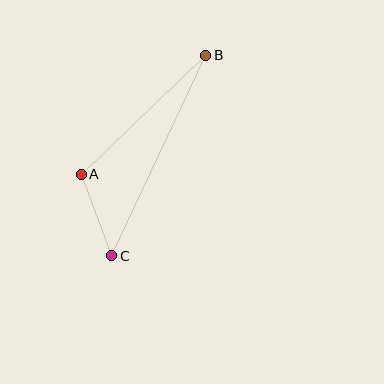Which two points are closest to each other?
Points A and C are closest to each other.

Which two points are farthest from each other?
Points B and C are farthest from each other.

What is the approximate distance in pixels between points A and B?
The distance between A and B is approximately 172 pixels.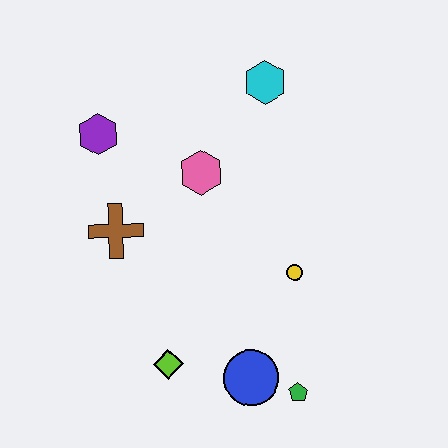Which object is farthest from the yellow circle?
The purple hexagon is farthest from the yellow circle.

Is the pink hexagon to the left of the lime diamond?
No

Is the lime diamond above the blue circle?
Yes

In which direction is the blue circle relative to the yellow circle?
The blue circle is below the yellow circle.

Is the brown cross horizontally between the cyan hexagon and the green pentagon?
No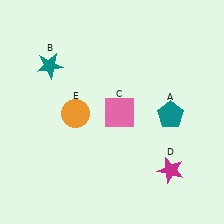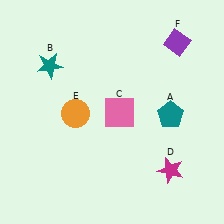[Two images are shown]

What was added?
A purple diamond (F) was added in Image 2.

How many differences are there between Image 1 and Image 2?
There is 1 difference between the two images.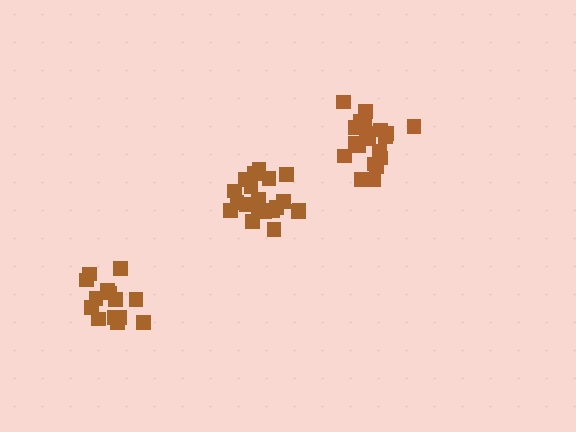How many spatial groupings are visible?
There are 3 spatial groupings.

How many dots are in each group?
Group 1: 20 dots, Group 2: 14 dots, Group 3: 20 dots (54 total).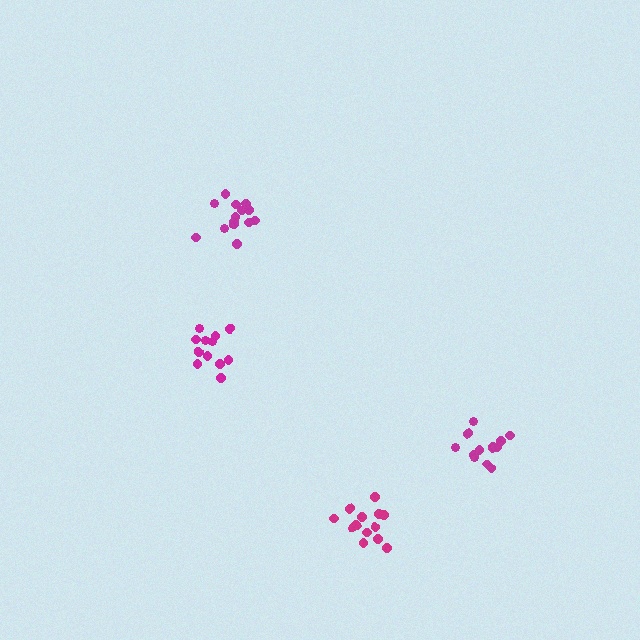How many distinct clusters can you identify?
There are 4 distinct clusters.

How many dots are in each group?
Group 1: 12 dots, Group 2: 13 dots, Group 3: 14 dots, Group 4: 14 dots (53 total).